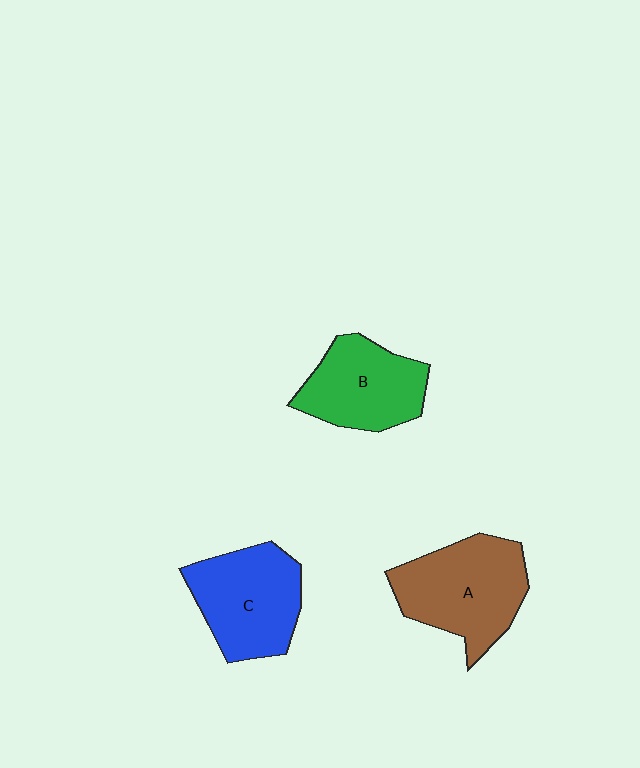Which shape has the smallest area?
Shape B (green).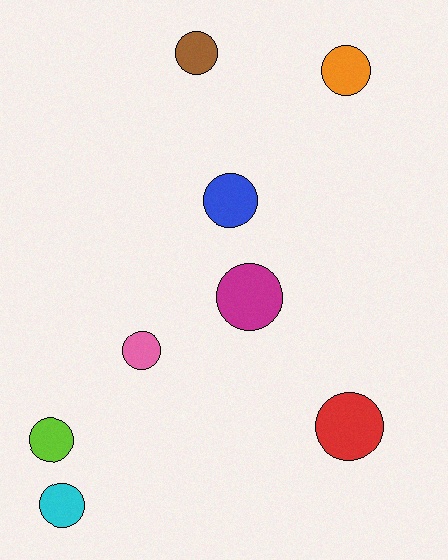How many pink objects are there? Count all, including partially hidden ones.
There is 1 pink object.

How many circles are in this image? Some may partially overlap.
There are 8 circles.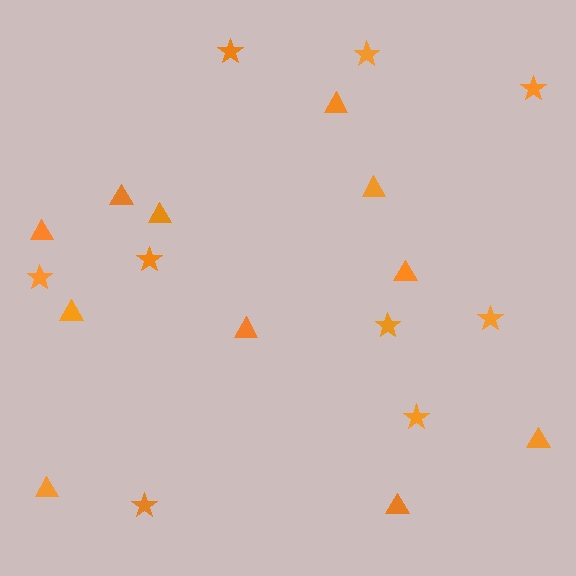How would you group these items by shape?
There are 2 groups: one group of stars (9) and one group of triangles (11).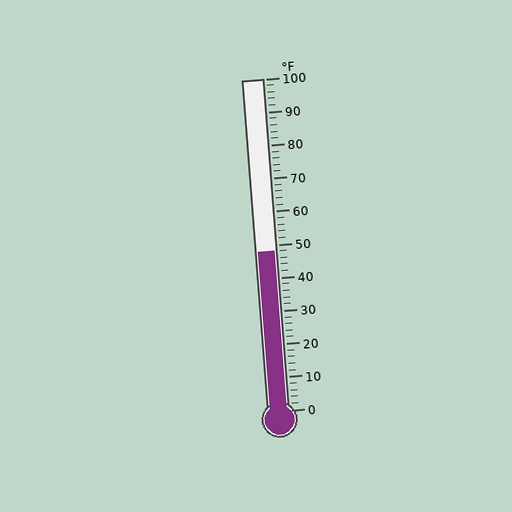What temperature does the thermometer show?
The thermometer shows approximately 48°F.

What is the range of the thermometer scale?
The thermometer scale ranges from 0°F to 100°F.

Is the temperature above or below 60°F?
The temperature is below 60°F.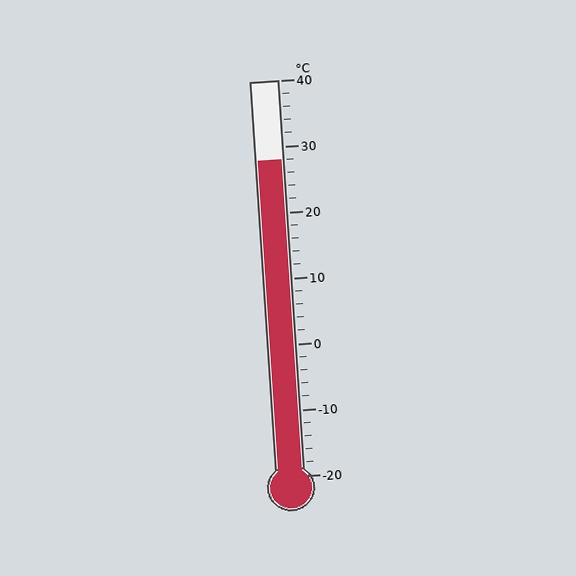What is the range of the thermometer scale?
The thermometer scale ranges from -20°C to 40°C.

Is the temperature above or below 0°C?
The temperature is above 0°C.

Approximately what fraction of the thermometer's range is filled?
The thermometer is filled to approximately 80% of its range.